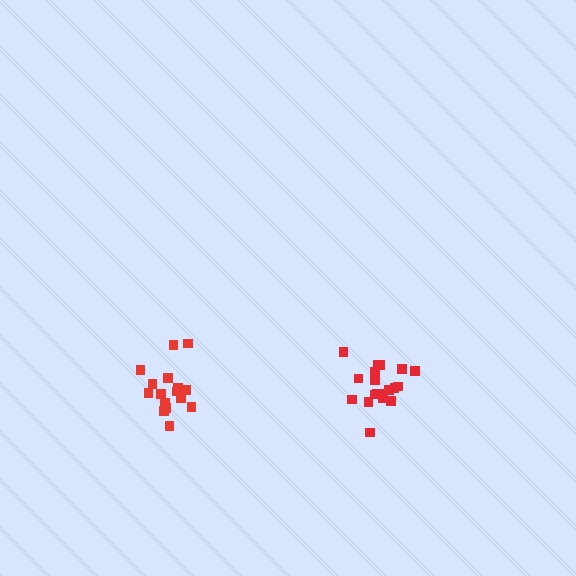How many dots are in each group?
Group 1: 16 dots, Group 2: 20 dots (36 total).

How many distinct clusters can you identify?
There are 2 distinct clusters.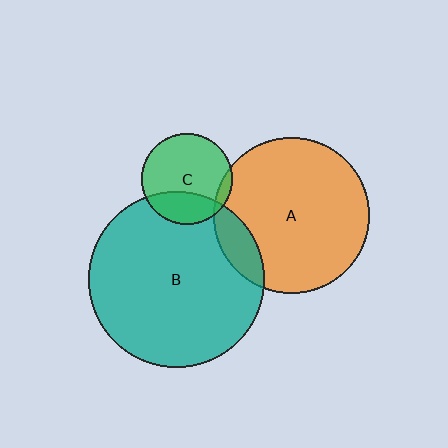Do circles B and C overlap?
Yes.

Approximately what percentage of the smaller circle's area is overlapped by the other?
Approximately 25%.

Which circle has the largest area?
Circle B (teal).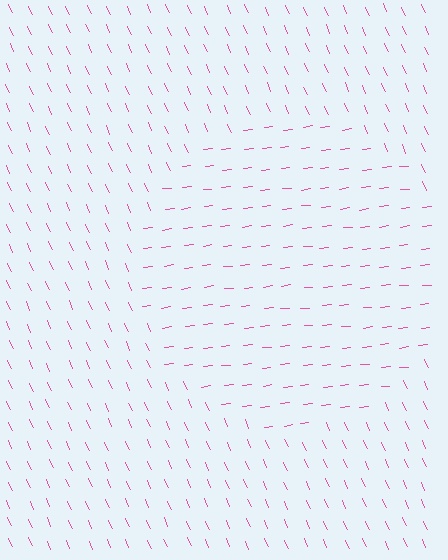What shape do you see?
I see a circle.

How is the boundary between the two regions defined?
The boundary is defined purely by a change in line orientation (approximately 72 degrees difference). All lines are the same color and thickness.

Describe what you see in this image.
The image is filled with small pink line segments. A circle region in the image has lines oriented differently from the surrounding lines, creating a visible texture boundary.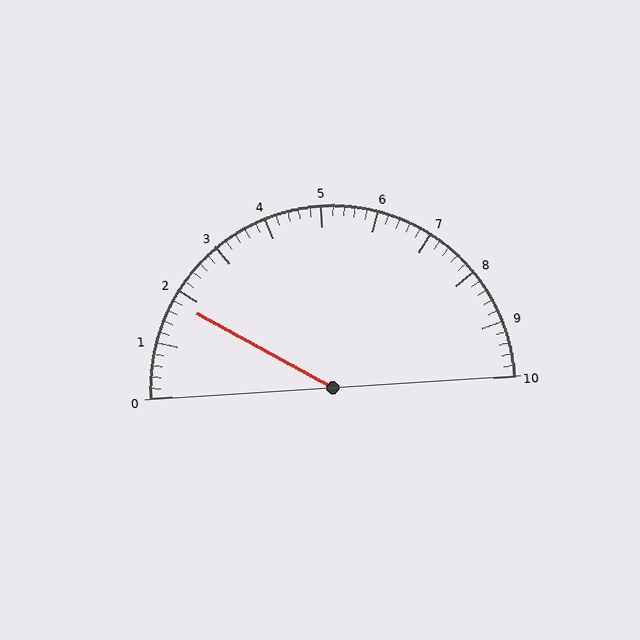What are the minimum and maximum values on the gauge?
The gauge ranges from 0 to 10.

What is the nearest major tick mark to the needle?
The nearest major tick mark is 2.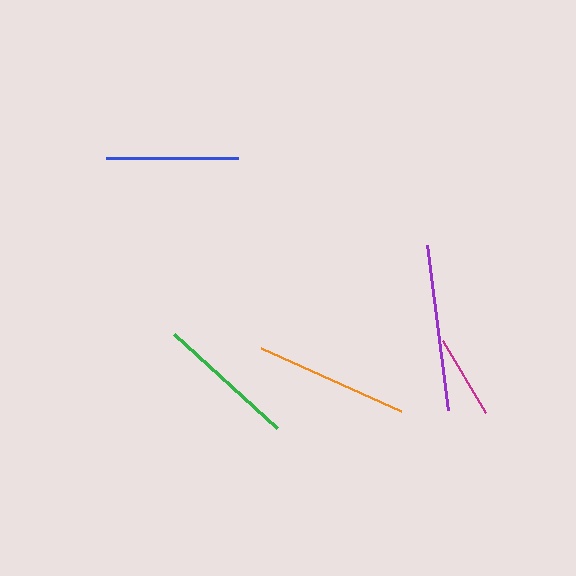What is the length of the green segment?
The green segment is approximately 139 pixels long.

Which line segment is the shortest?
The magenta line is the shortest at approximately 85 pixels.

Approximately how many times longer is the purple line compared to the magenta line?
The purple line is approximately 2.0 times the length of the magenta line.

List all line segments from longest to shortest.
From longest to shortest: purple, orange, green, blue, magenta.